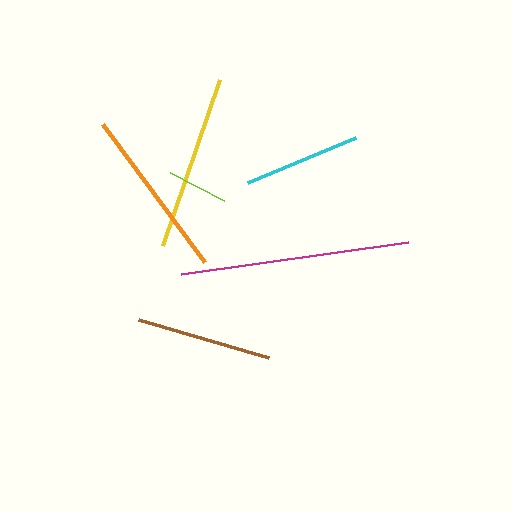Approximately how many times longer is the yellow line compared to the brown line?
The yellow line is approximately 1.3 times the length of the brown line.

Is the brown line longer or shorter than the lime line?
The brown line is longer than the lime line.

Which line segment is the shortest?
The lime line is the shortest at approximately 61 pixels.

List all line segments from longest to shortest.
From longest to shortest: magenta, yellow, orange, brown, cyan, lime.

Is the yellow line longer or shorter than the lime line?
The yellow line is longer than the lime line.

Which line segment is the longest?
The magenta line is the longest at approximately 230 pixels.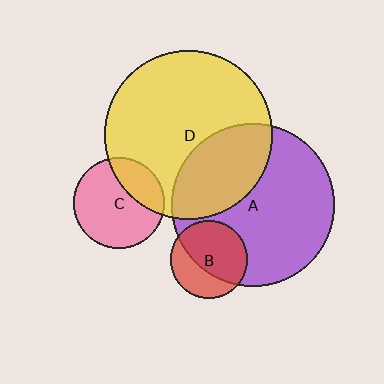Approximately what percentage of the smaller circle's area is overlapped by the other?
Approximately 30%.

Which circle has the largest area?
Circle D (yellow).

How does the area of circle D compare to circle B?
Approximately 4.7 times.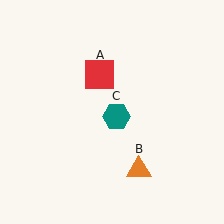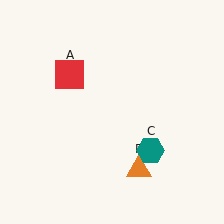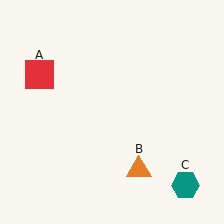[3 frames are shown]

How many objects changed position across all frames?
2 objects changed position: red square (object A), teal hexagon (object C).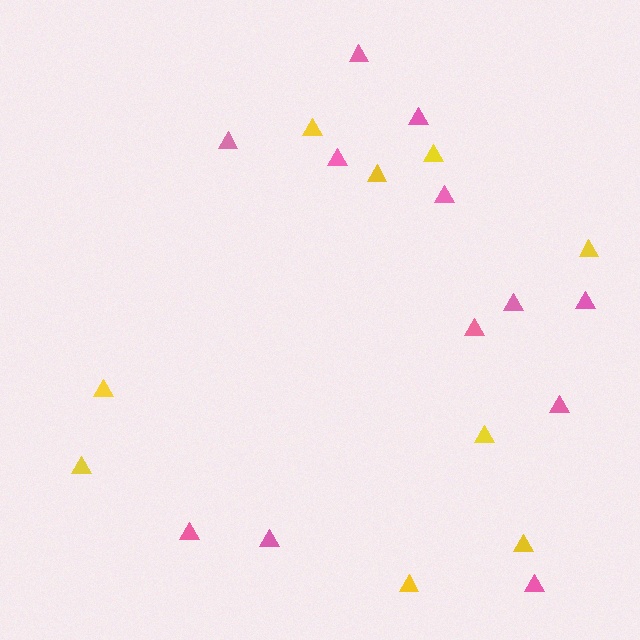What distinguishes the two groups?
There are 2 groups: one group of yellow triangles (9) and one group of pink triangles (12).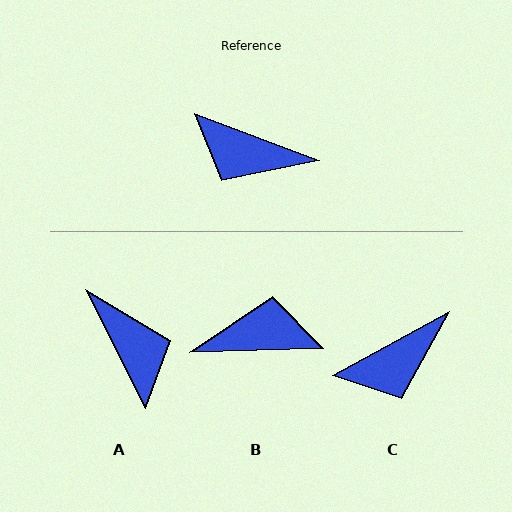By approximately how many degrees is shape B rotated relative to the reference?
Approximately 158 degrees clockwise.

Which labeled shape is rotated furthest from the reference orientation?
B, about 158 degrees away.